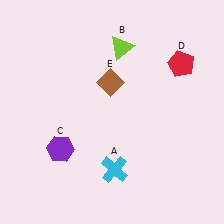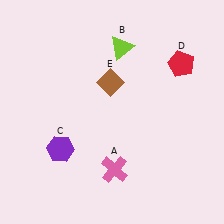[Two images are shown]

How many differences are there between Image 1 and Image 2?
There is 1 difference between the two images.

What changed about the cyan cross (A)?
In Image 1, A is cyan. In Image 2, it changed to pink.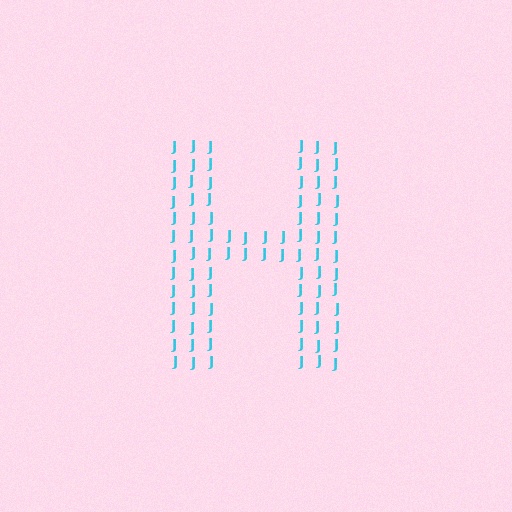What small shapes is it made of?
It is made of small letter J's.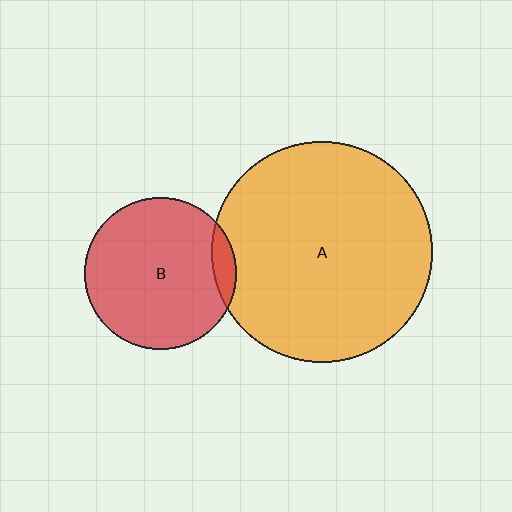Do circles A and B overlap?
Yes.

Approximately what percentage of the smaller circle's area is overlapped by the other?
Approximately 10%.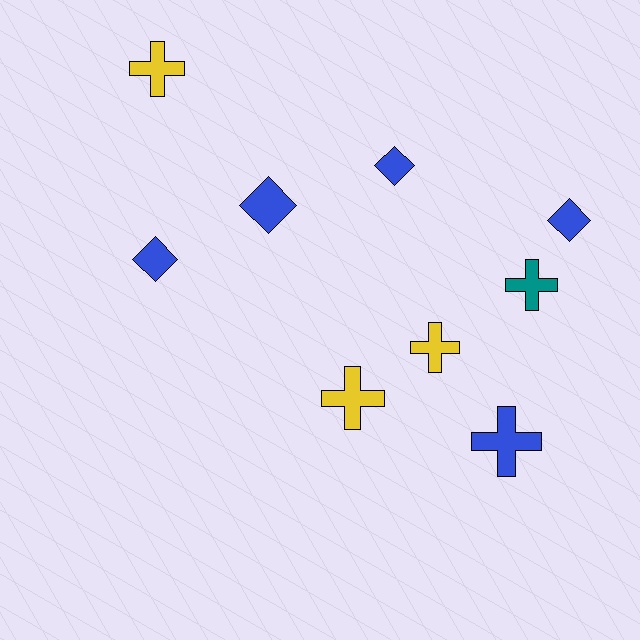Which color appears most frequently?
Blue, with 5 objects.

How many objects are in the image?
There are 9 objects.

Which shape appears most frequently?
Cross, with 5 objects.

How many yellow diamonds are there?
There are no yellow diamonds.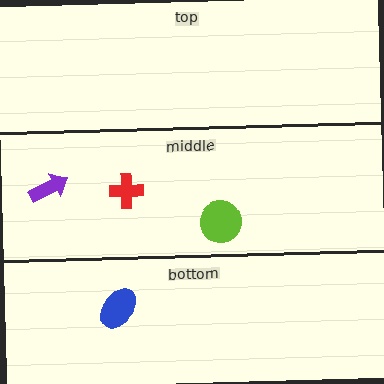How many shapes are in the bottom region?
1.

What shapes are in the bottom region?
The blue ellipse.